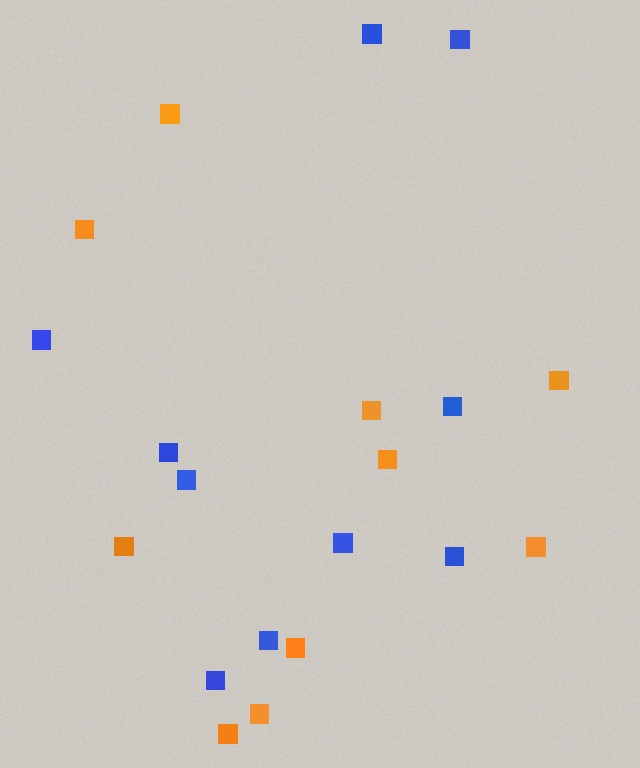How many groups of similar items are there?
There are 2 groups: one group of blue squares (10) and one group of orange squares (10).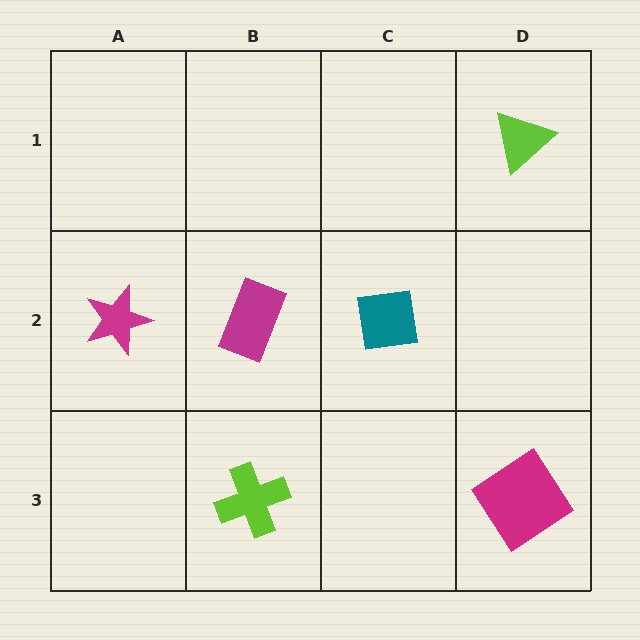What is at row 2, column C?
A teal square.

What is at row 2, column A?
A magenta star.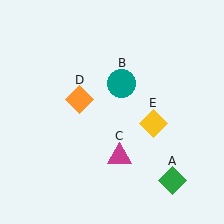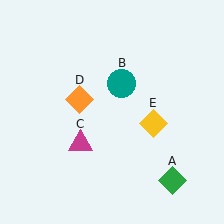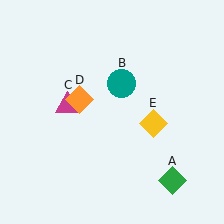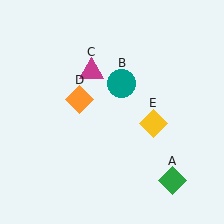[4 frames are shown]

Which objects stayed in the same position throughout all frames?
Green diamond (object A) and teal circle (object B) and orange diamond (object D) and yellow diamond (object E) remained stationary.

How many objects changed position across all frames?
1 object changed position: magenta triangle (object C).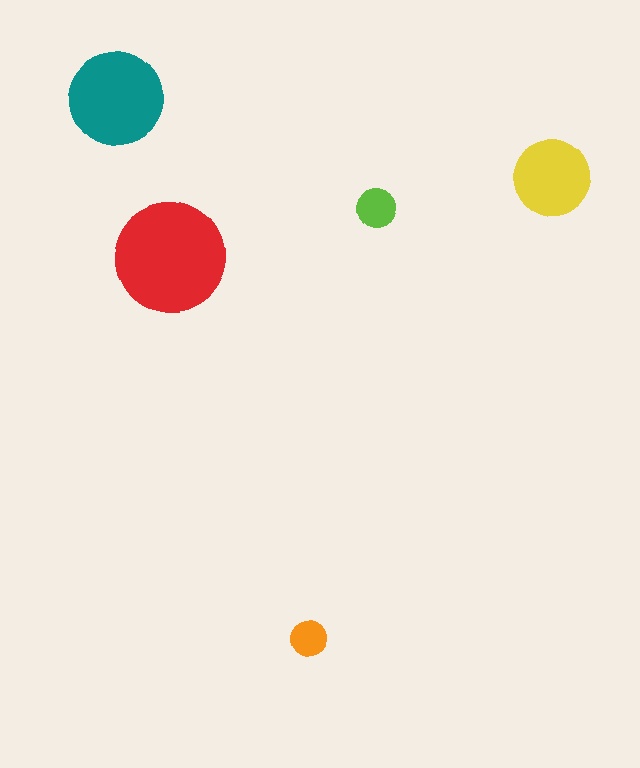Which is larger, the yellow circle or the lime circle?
The yellow one.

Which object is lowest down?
The orange circle is bottommost.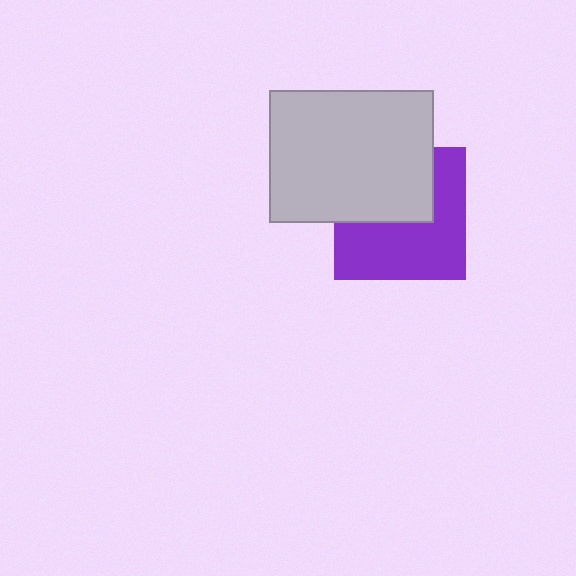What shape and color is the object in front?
The object in front is a light gray rectangle.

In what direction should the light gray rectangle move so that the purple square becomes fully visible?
The light gray rectangle should move up. That is the shortest direction to clear the overlap and leave the purple square fully visible.